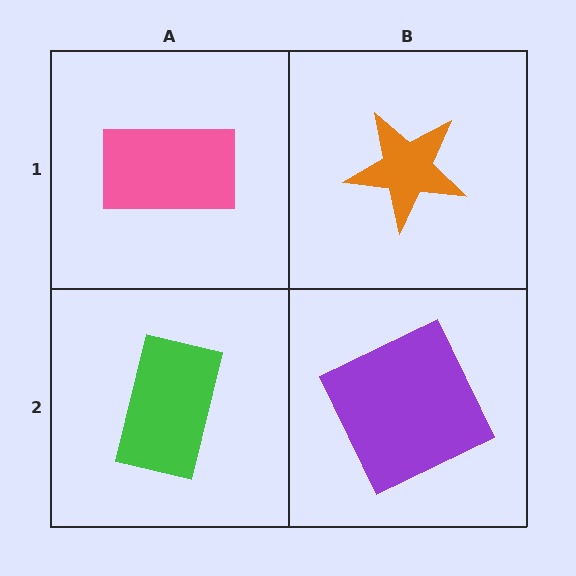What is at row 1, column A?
A pink rectangle.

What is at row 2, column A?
A green rectangle.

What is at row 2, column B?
A purple square.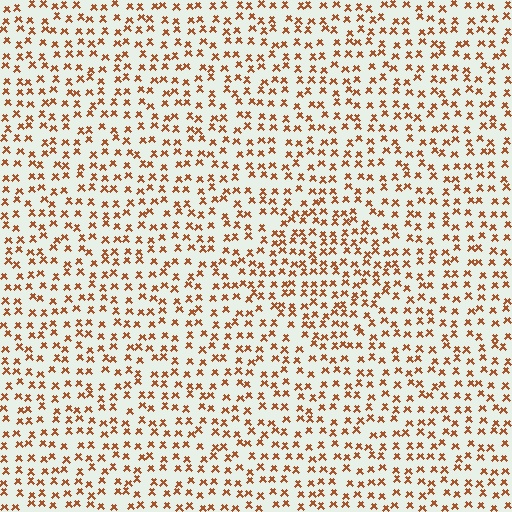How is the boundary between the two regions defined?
The boundary is defined by a change in element density (approximately 1.4x ratio). All elements are the same color, size, and shape.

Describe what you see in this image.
The image contains small brown elements arranged at two different densities. A diamond-shaped region is visible where the elements are more densely packed than the surrounding area.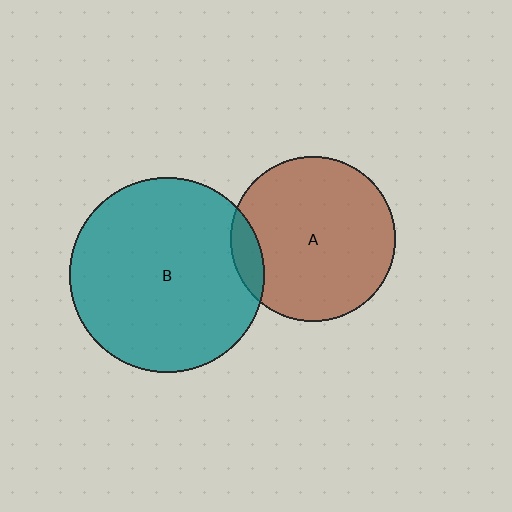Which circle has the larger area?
Circle B (teal).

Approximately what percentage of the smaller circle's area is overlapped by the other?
Approximately 10%.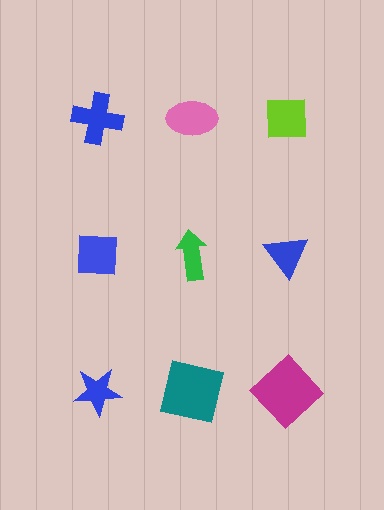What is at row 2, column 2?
A green arrow.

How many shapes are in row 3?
3 shapes.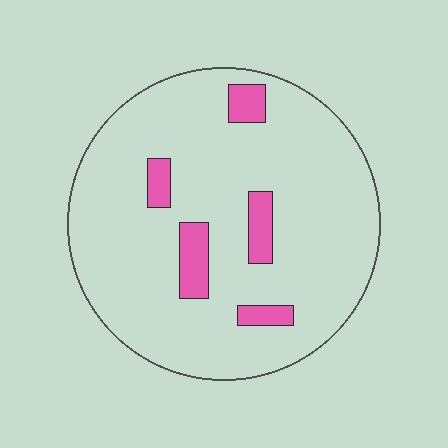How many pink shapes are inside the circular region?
5.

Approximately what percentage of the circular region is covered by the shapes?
Approximately 10%.